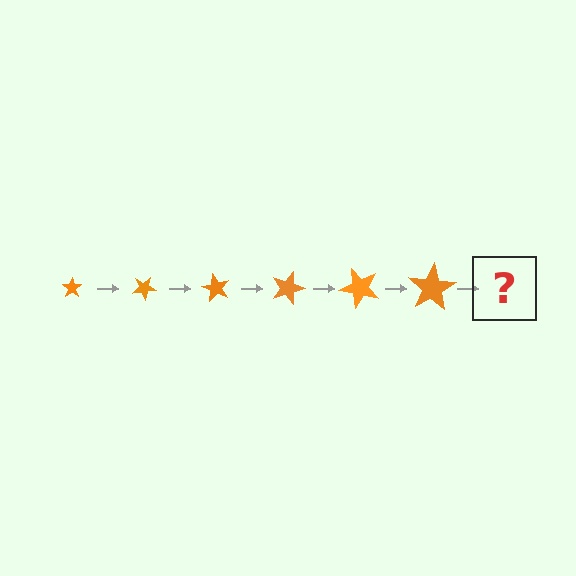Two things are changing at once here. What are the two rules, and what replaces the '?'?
The two rules are that the star grows larger each step and it rotates 30 degrees each step. The '?' should be a star, larger than the previous one and rotated 180 degrees from the start.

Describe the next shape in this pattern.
It should be a star, larger than the previous one and rotated 180 degrees from the start.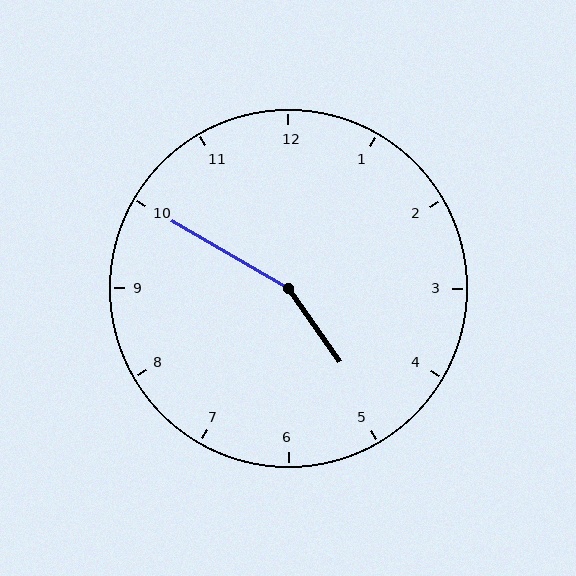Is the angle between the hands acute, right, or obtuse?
It is obtuse.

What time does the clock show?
4:50.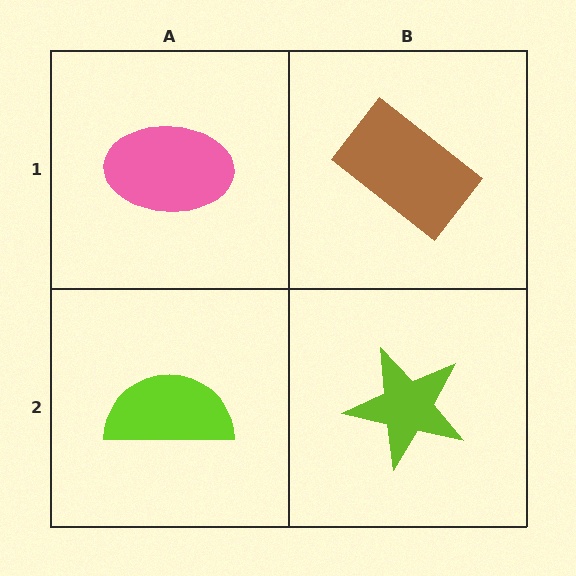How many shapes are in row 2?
2 shapes.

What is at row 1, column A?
A pink ellipse.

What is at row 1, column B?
A brown rectangle.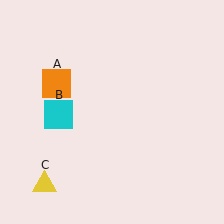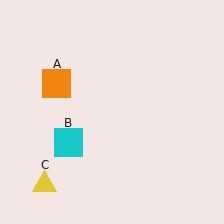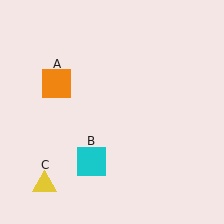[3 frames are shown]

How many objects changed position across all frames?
1 object changed position: cyan square (object B).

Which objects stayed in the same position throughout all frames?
Orange square (object A) and yellow triangle (object C) remained stationary.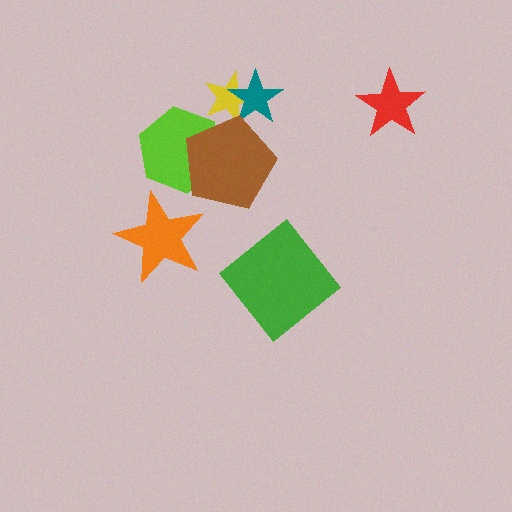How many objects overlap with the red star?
0 objects overlap with the red star.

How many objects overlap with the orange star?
0 objects overlap with the orange star.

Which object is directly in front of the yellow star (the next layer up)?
The teal star is directly in front of the yellow star.